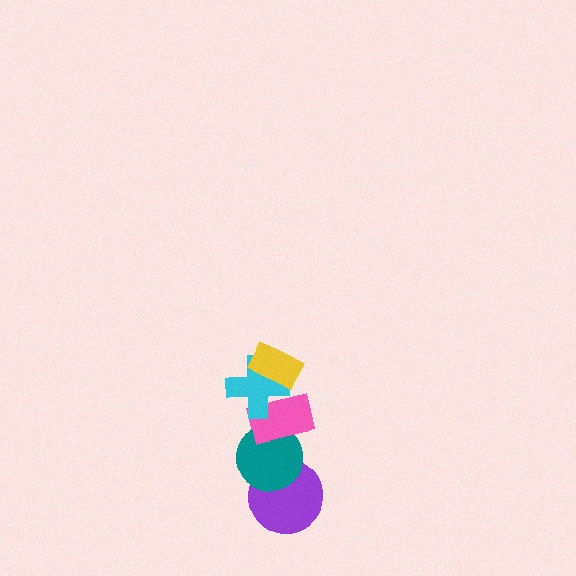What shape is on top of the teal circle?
The pink rectangle is on top of the teal circle.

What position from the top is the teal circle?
The teal circle is 4th from the top.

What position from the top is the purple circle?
The purple circle is 5th from the top.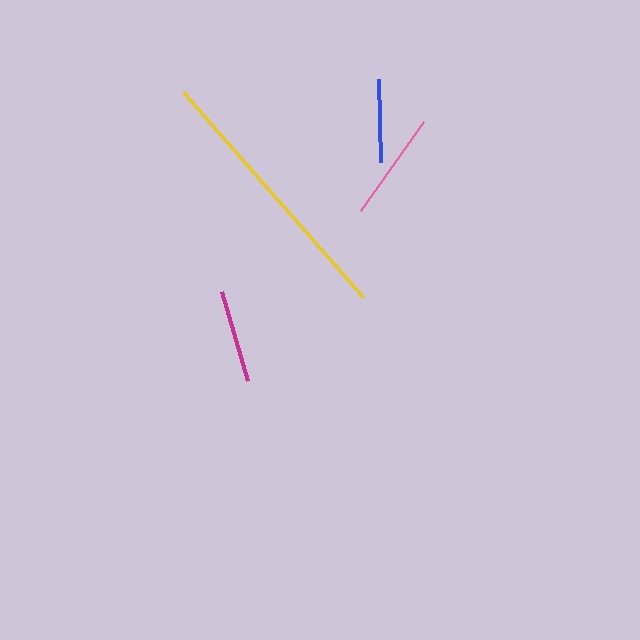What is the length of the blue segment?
The blue segment is approximately 84 pixels long.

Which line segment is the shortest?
The blue line is the shortest at approximately 84 pixels.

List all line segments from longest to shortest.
From longest to shortest: yellow, pink, magenta, blue.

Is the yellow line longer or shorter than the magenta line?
The yellow line is longer than the magenta line.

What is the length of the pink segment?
The pink segment is approximately 109 pixels long.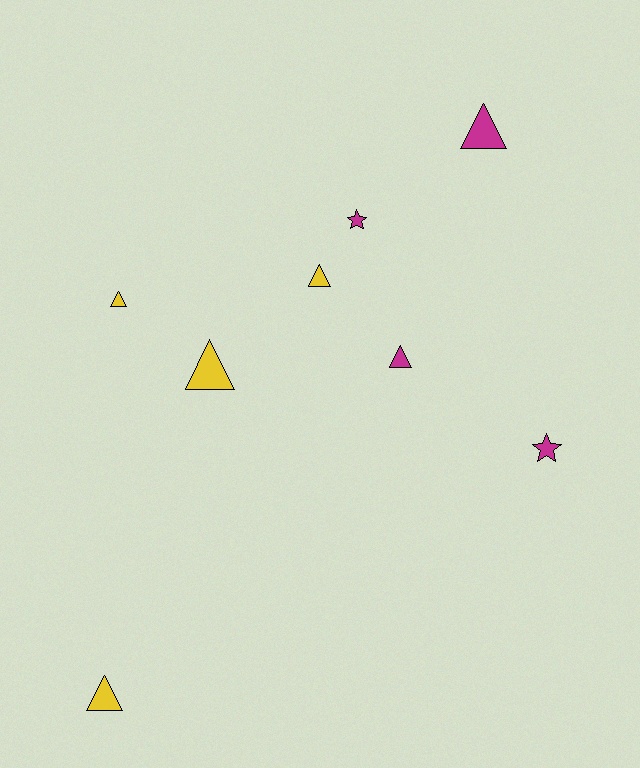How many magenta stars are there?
There are 2 magenta stars.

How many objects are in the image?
There are 8 objects.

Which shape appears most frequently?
Triangle, with 6 objects.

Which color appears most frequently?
Yellow, with 4 objects.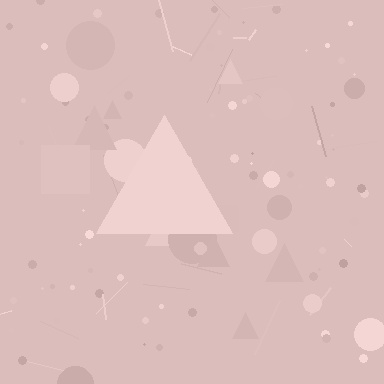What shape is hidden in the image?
A triangle is hidden in the image.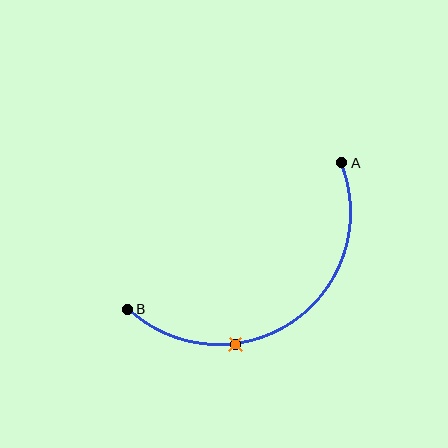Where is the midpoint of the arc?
The arc midpoint is the point on the curve farthest from the straight line joining A and B. It sits below and to the right of that line.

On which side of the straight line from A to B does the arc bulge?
The arc bulges below and to the right of the straight line connecting A and B.